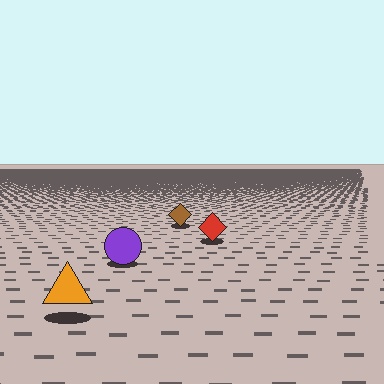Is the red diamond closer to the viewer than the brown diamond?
Yes. The red diamond is closer — you can tell from the texture gradient: the ground texture is coarser near it.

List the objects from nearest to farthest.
From nearest to farthest: the orange triangle, the purple circle, the red diamond, the brown diamond.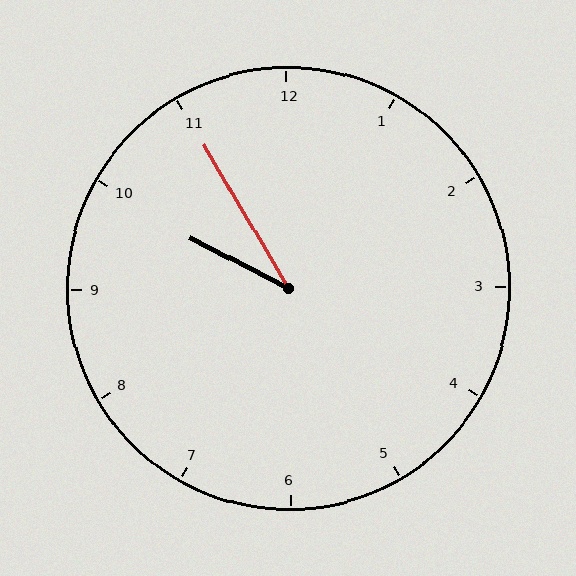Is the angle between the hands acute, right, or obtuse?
It is acute.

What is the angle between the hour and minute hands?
Approximately 32 degrees.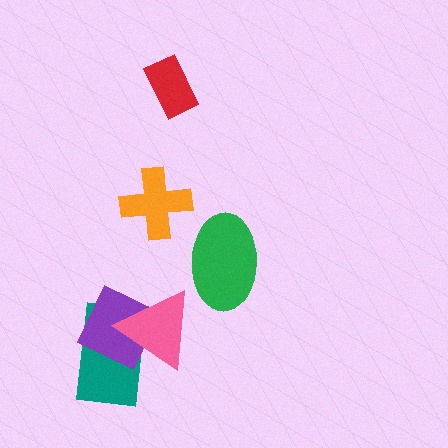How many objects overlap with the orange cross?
0 objects overlap with the orange cross.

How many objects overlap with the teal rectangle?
2 objects overlap with the teal rectangle.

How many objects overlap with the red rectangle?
0 objects overlap with the red rectangle.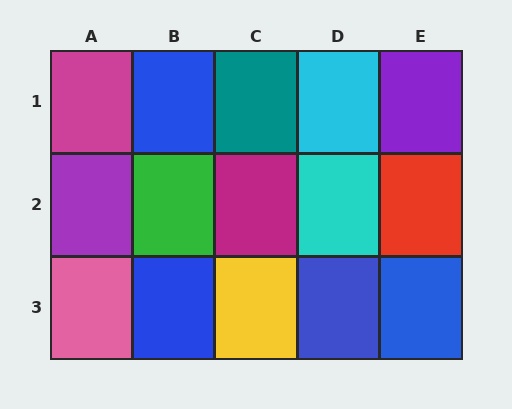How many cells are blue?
4 cells are blue.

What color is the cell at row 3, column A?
Pink.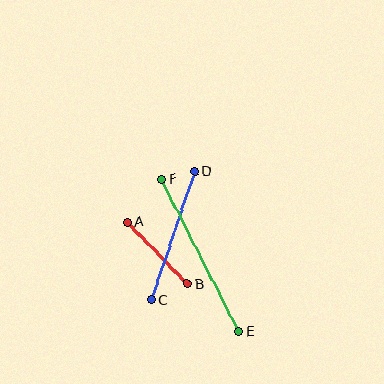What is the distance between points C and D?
The distance is approximately 136 pixels.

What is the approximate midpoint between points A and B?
The midpoint is at approximately (157, 253) pixels.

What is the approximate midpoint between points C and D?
The midpoint is at approximately (173, 235) pixels.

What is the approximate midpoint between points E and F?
The midpoint is at approximately (200, 255) pixels.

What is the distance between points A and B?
The distance is approximately 87 pixels.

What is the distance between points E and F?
The distance is approximately 171 pixels.